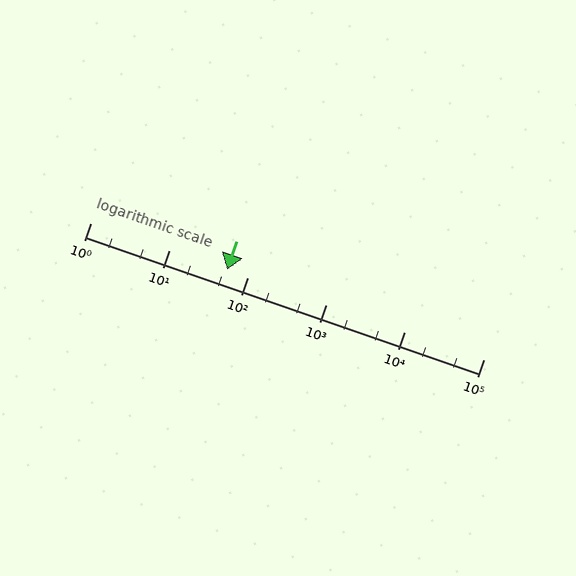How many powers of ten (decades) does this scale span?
The scale spans 5 decades, from 1 to 100000.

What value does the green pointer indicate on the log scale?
The pointer indicates approximately 54.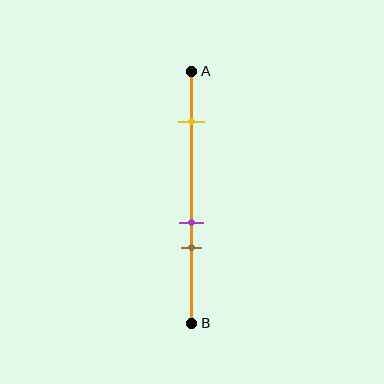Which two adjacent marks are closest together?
The purple and brown marks are the closest adjacent pair.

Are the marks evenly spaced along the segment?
No, the marks are not evenly spaced.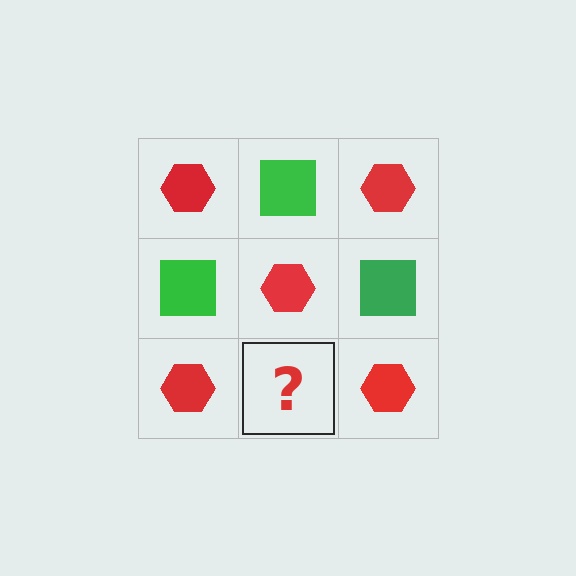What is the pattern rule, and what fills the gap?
The rule is that it alternates red hexagon and green square in a checkerboard pattern. The gap should be filled with a green square.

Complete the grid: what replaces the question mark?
The question mark should be replaced with a green square.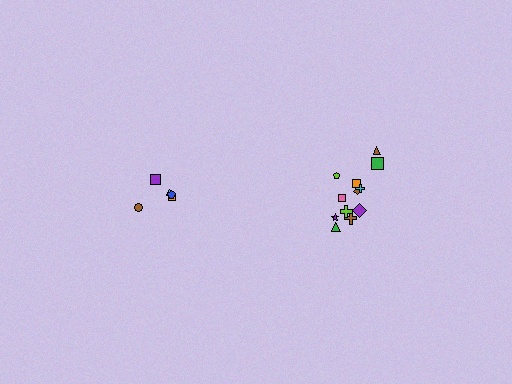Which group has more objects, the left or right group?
The right group.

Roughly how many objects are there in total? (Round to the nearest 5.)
Roughly 15 objects in total.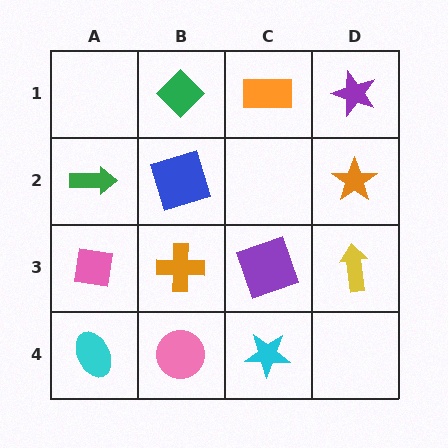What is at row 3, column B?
An orange cross.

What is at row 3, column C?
A purple square.